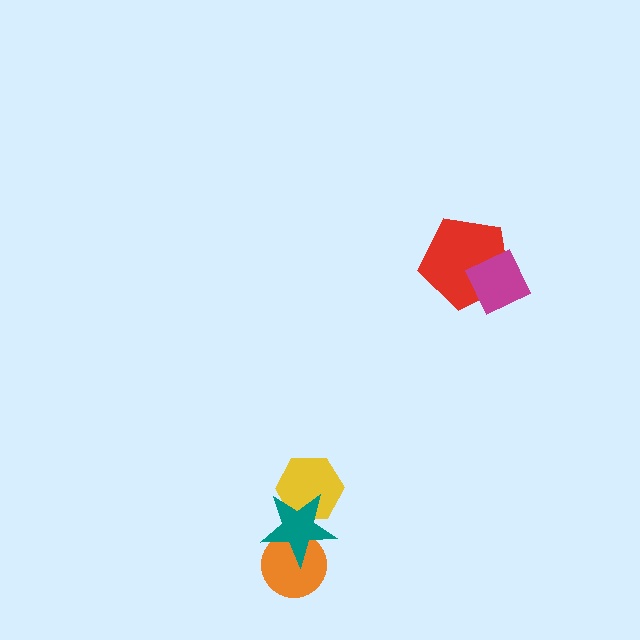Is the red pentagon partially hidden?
Yes, it is partially covered by another shape.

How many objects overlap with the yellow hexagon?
1 object overlaps with the yellow hexagon.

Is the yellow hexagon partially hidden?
Yes, it is partially covered by another shape.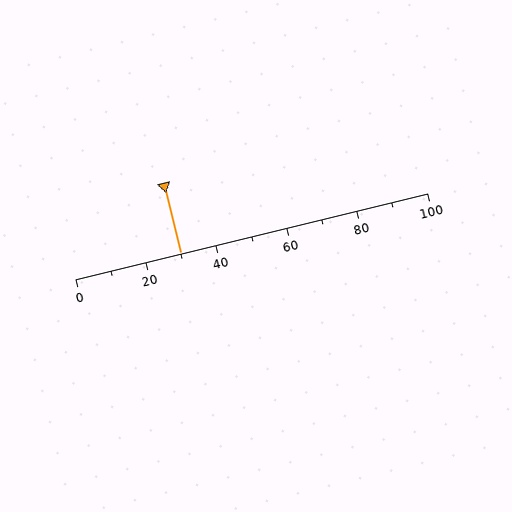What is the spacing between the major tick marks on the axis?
The major ticks are spaced 20 apart.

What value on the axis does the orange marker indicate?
The marker indicates approximately 30.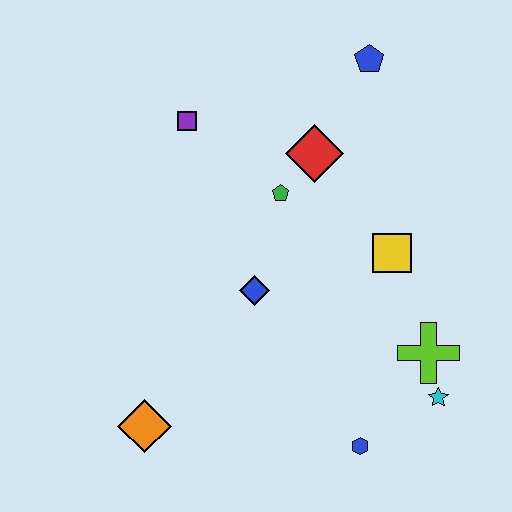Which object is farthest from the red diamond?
The orange diamond is farthest from the red diamond.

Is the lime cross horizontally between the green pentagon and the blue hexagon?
No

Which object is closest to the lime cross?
The cyan star is closest to the lime cross.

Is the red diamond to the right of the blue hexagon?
No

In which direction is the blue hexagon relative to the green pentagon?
The blue hexagon is below the green pentagon.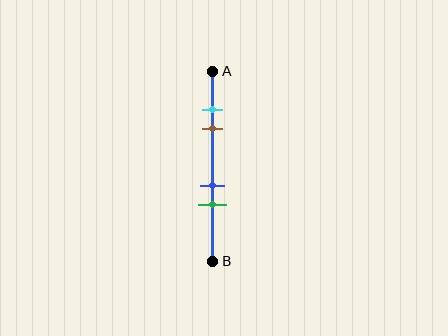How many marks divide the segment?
There are 4 marks dividing the segment.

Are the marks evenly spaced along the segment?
No, the marks are not evenly spaced.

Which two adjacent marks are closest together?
The cyan and brown marks are the closest adjacent pair.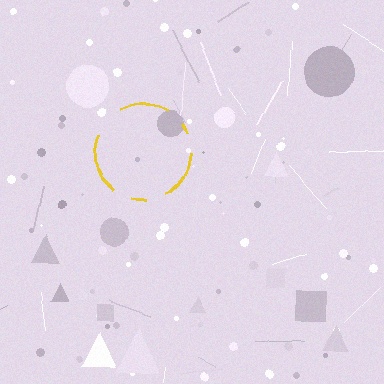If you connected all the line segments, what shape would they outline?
They would outline a circle.